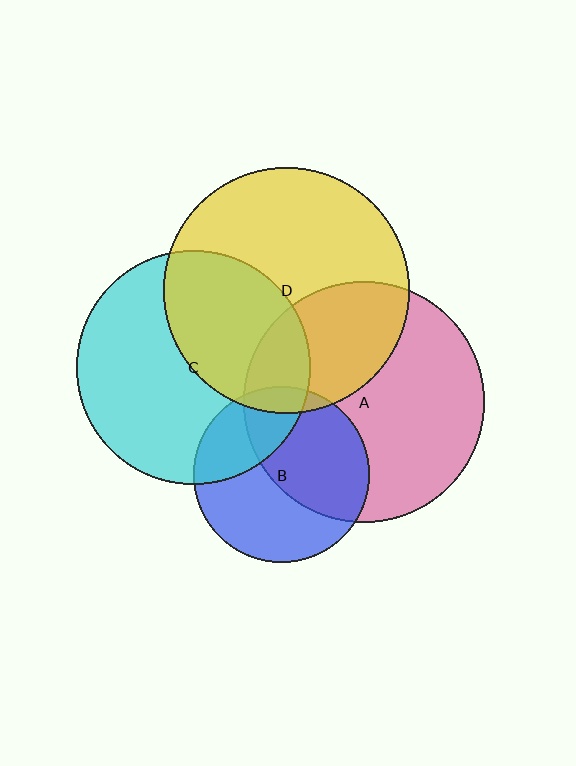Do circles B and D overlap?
Yes.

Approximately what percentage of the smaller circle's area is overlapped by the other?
Approximately 10%.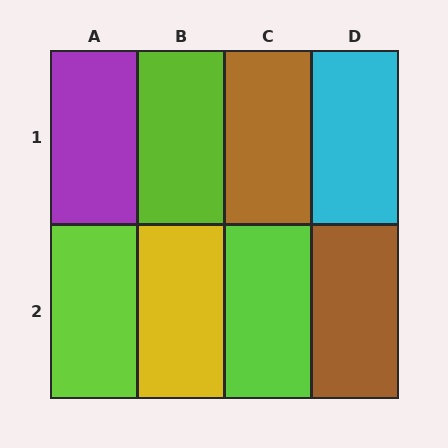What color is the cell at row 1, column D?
Cyan.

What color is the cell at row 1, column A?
Purple.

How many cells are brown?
2 cells are brown.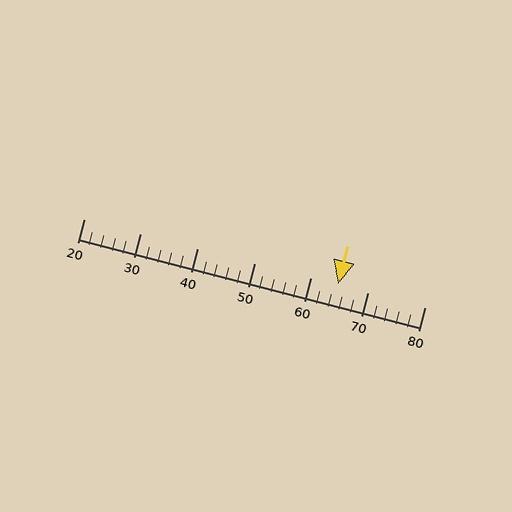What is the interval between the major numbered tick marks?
The major tick marks are spaced 10 units apart.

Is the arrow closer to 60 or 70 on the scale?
The arrow is closer to 60.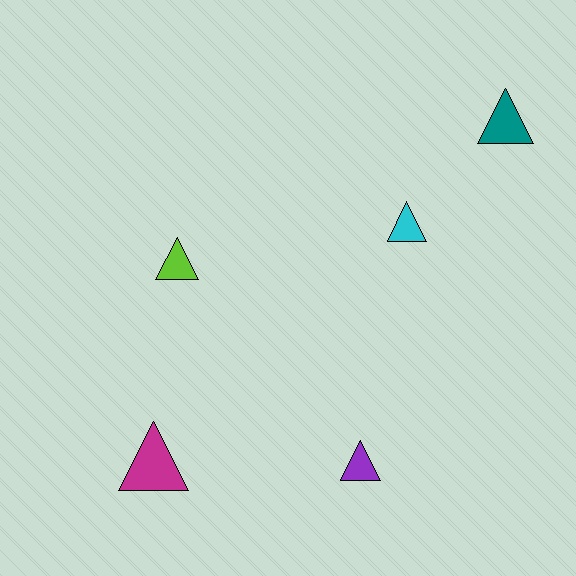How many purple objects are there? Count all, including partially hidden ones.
There is 1 purple object.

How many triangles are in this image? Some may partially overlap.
There are 5 triangles.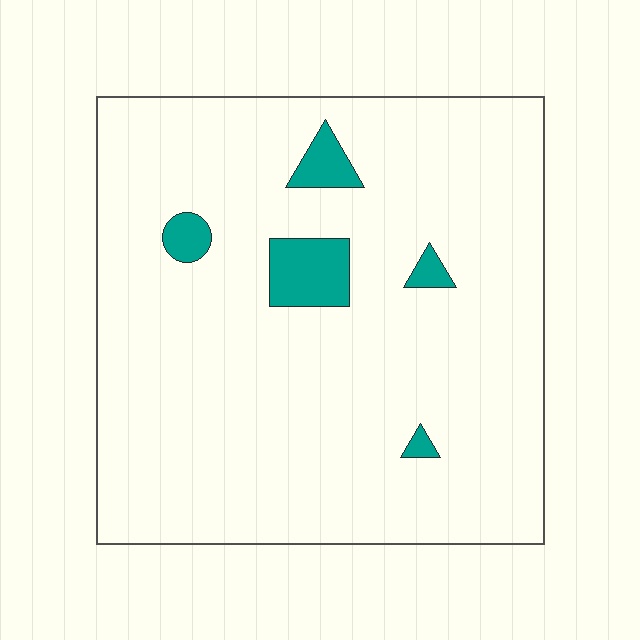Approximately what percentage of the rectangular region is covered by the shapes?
Approximately 5%.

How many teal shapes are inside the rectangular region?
5.